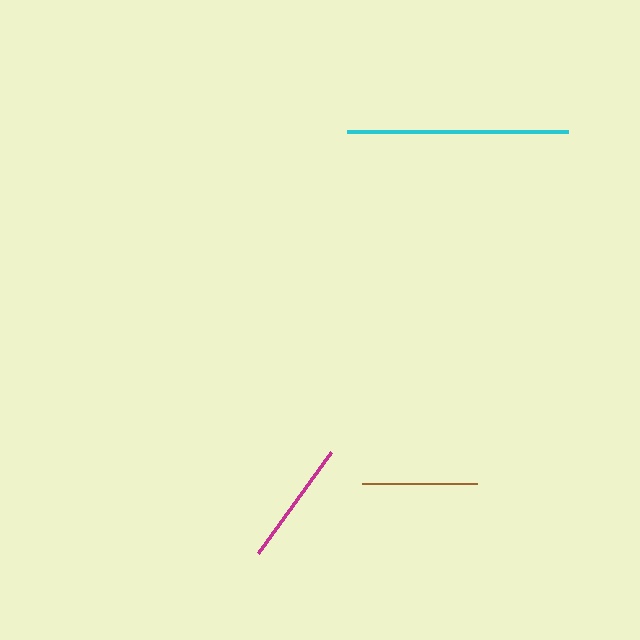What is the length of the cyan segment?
The cyan segment is approximately 221 pixels long.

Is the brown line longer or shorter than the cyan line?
The cyan line is longer than the brown line.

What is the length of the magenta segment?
The magenta segment is approximately 125 pixels long.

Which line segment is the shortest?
The brown line is the shortest at approximately 115 pixels.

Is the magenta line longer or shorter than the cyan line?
The cyan line is longer than the magenta line.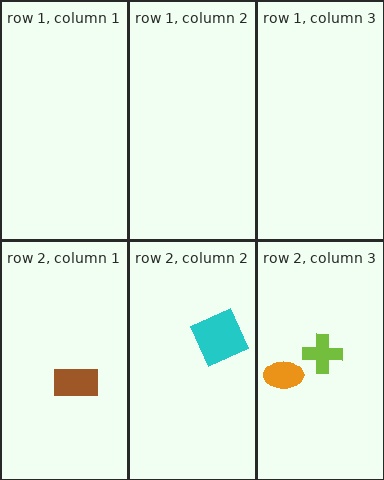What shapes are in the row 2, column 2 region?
The cyan square.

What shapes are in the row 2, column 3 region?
The orange ellipse, the lime cross.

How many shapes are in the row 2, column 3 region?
2.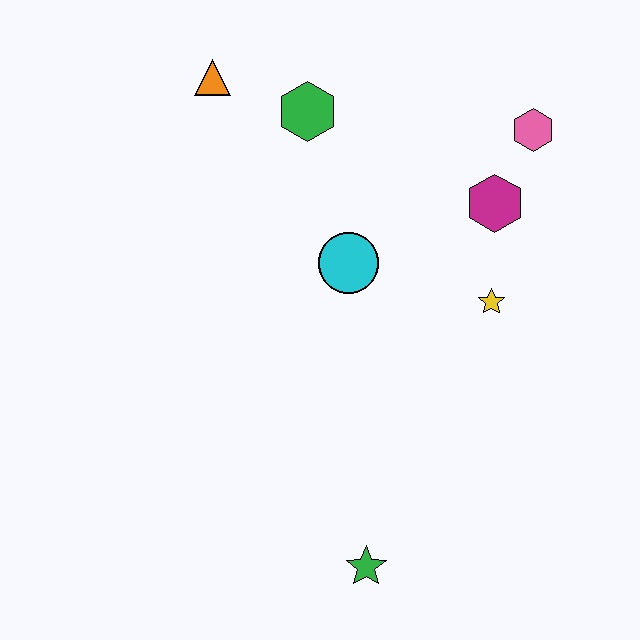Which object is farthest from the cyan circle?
The green star is farthest from the cyan circle.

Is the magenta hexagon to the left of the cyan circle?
No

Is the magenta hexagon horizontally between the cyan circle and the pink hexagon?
Yes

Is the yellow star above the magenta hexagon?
No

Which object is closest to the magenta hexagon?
The pink hexagon is closest to the magenta hexagon.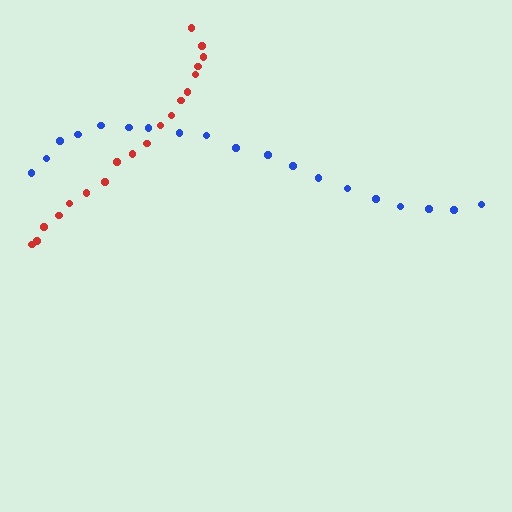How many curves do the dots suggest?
There are 2 distinct paths.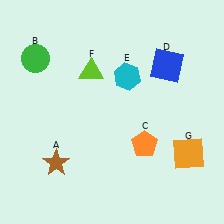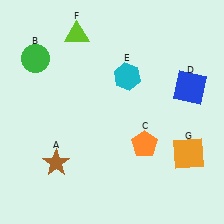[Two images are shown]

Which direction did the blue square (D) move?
The blue square (D) moved right.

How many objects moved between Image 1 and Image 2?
2 objects moved between the two images.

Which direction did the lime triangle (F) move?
The lime triangle (F) moved up.